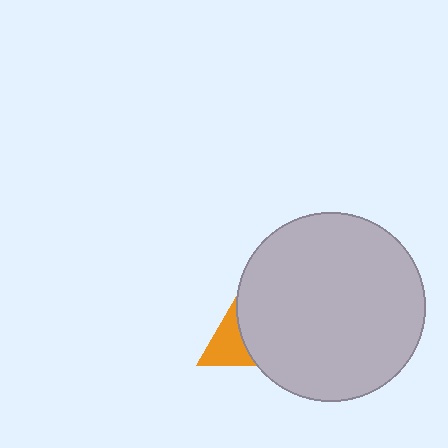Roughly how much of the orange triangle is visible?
A small part of it is visible (roughly 38%).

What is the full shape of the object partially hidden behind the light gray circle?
The partially hidden object is an orange triangle.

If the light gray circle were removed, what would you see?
You would see the complete orange triangle.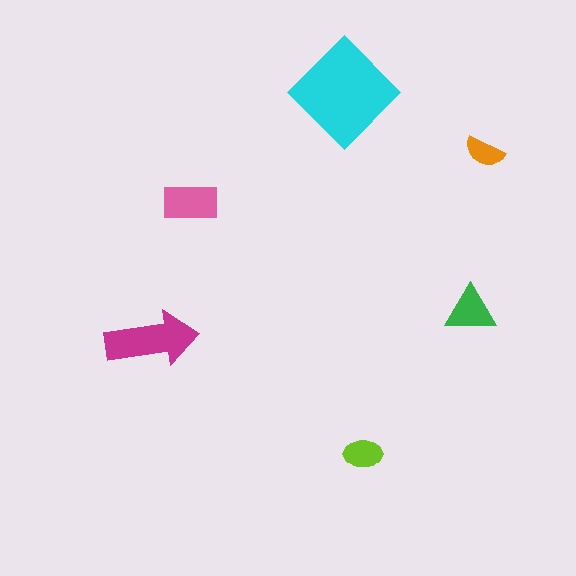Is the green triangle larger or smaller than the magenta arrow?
Smaller.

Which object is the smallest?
The orange semicircle.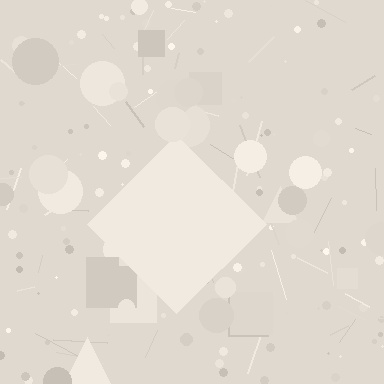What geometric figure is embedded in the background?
A diamond is embedded in the background.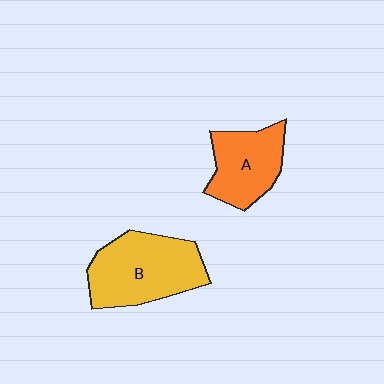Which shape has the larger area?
Shape B (yellow).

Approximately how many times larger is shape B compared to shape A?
Approximately 1.4 times.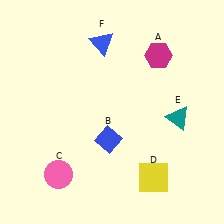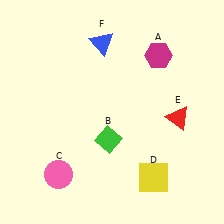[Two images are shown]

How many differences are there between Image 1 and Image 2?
There are 2 differences between the two images.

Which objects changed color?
B changed from blue to green. E changed from teal to red.